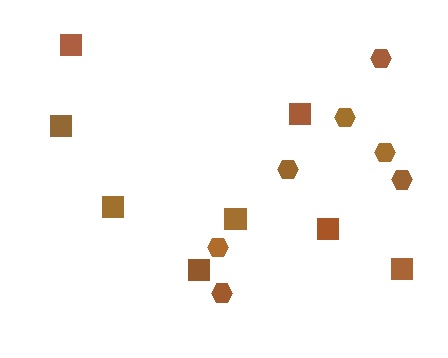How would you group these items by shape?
There are 2 groups: one group of hexagons (7) and one group of squares (8).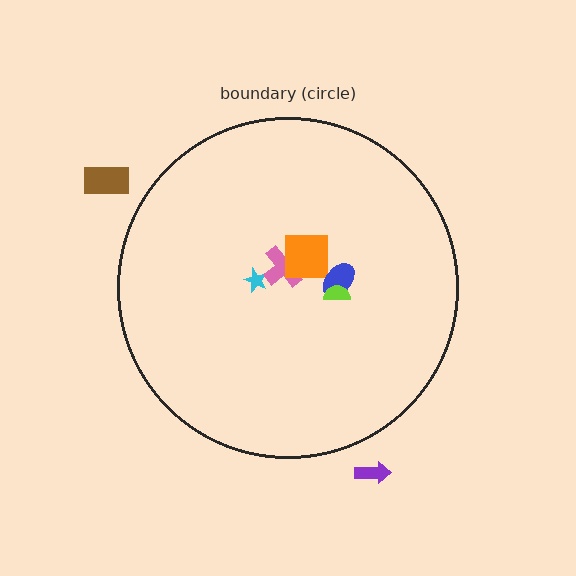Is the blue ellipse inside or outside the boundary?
Inside.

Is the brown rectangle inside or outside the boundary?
Outside.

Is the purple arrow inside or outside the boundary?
Outside.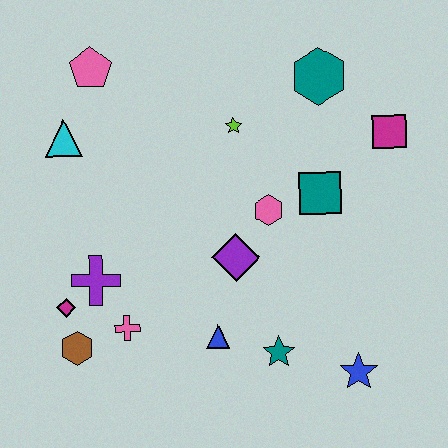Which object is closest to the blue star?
The teal star is closest to the blue star.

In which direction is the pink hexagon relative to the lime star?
The pink hexagon is below the lime star.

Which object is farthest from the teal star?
The pink pentagon is farthest from the teal star.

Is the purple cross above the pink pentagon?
No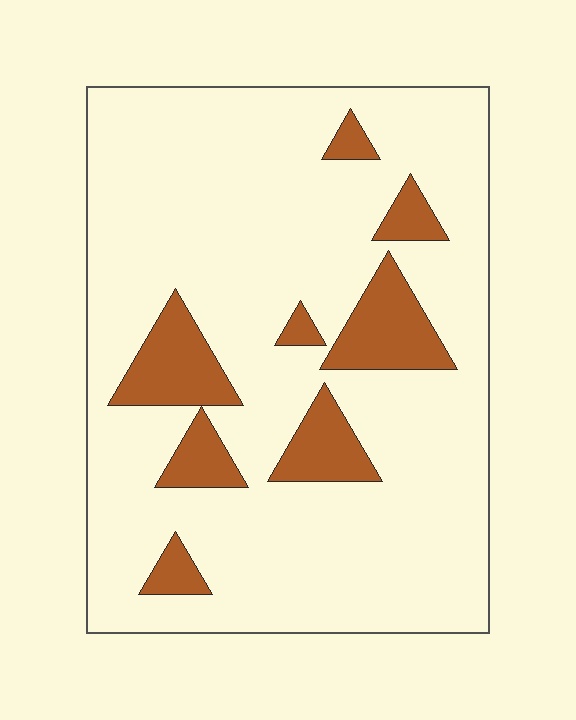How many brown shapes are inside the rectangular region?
8.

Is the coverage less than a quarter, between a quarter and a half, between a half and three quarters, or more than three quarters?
Less than a quarter.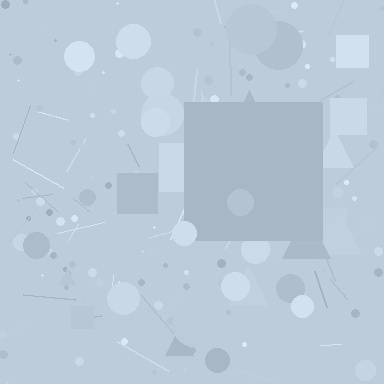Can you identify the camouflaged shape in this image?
The camouflaged shape is a square.